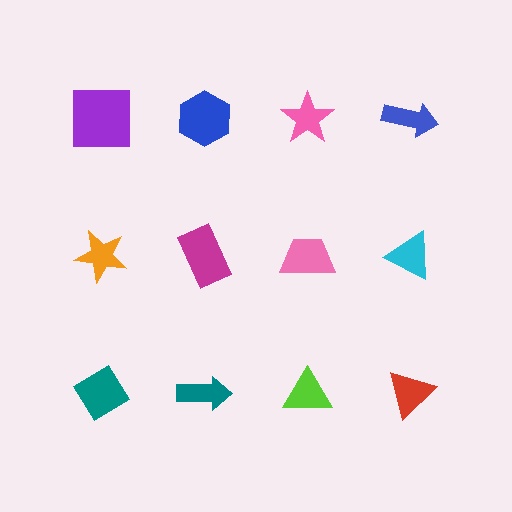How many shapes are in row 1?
4 shapes.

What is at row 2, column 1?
An orange star.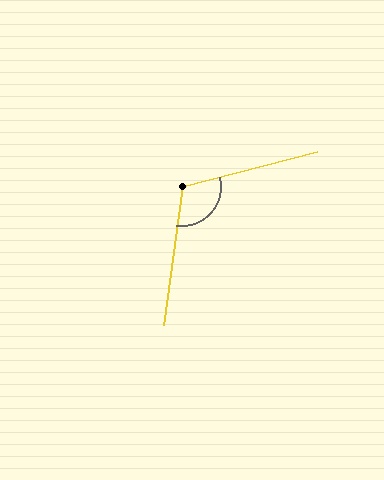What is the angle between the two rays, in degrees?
Approximately 112 degrees.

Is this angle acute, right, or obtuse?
It is obtuse.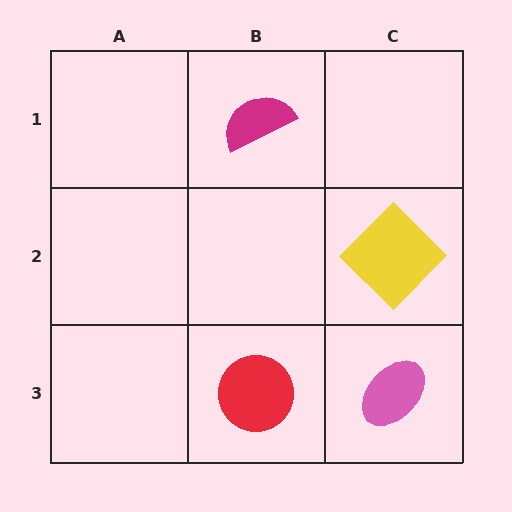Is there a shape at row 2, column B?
No, that cell is empty.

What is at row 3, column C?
A pink ellipse.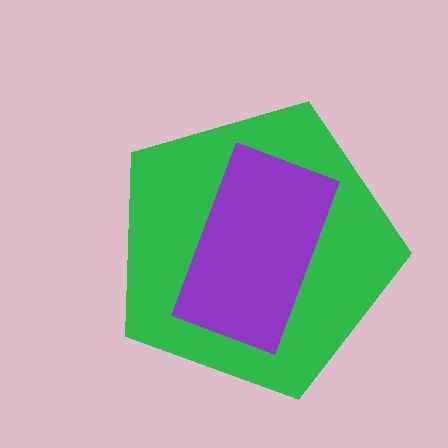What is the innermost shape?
The purple rectangle.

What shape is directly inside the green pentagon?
The purple rectangle.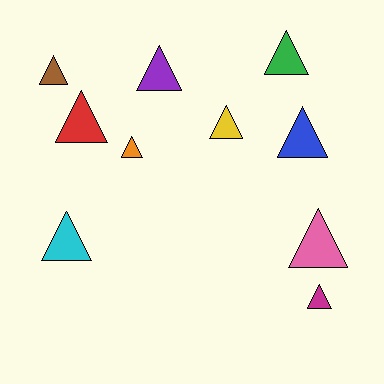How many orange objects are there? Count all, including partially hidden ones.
There is 1 orange object.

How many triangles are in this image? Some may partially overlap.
There are 10 triangles.